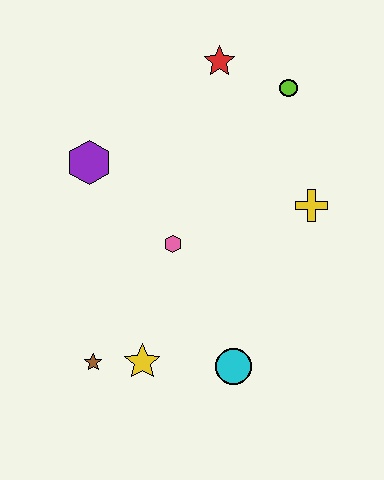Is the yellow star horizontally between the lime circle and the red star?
No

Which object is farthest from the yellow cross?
The brown star is farthest from the yellow cross.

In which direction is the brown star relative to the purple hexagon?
The brown star is below the purple hexagon.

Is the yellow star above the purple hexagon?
No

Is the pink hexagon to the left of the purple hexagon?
No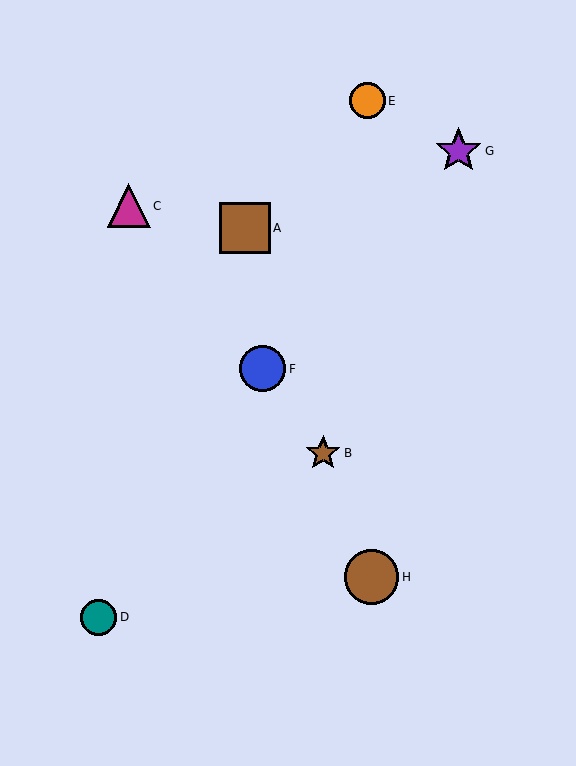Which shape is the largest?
The brown circle (labeled H) is the largest.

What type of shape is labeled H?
Shape H is a brown circle.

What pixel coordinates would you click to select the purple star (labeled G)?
Click at (458, 151) to select the purple star G.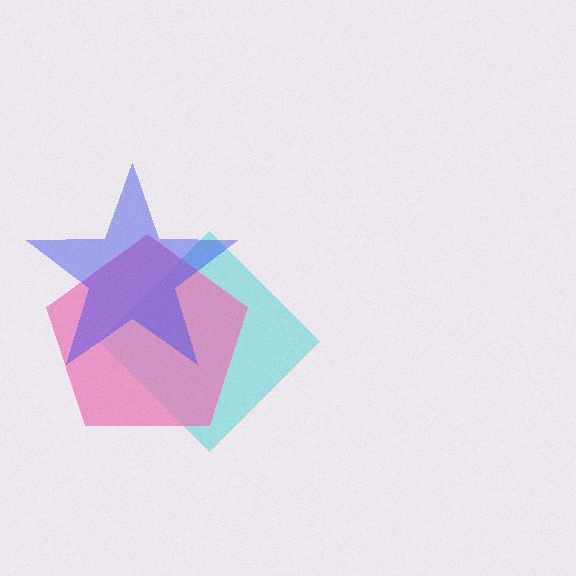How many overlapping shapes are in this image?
There are 3 overlapping shapes in the image.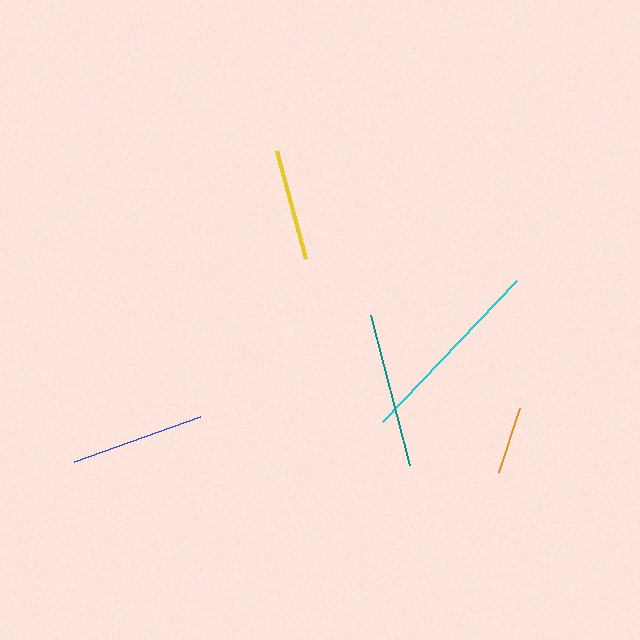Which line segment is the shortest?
The orange line is the shortest at approximately 67 pixels.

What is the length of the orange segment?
The orange segment is approximately 67 pixels long.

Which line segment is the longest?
The cyan line is the longest at approximately 194 pixels.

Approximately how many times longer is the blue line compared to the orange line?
The blue line is approximately 2.0 times the length of the orange line.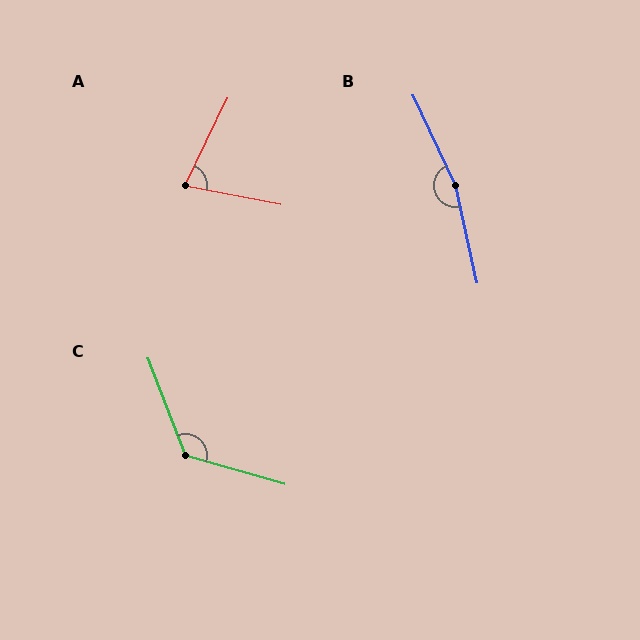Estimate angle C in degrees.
Approximately 127 degrees.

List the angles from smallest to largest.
A (75°), C (127°), B (167°).